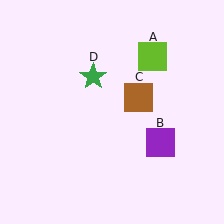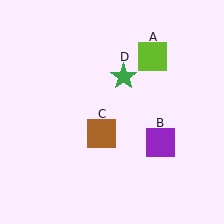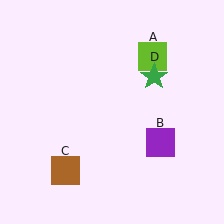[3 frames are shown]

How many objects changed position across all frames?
2 objects changed position: brown square (object C), green star (object D).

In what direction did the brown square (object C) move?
The brown square (object C) moved down and to the left.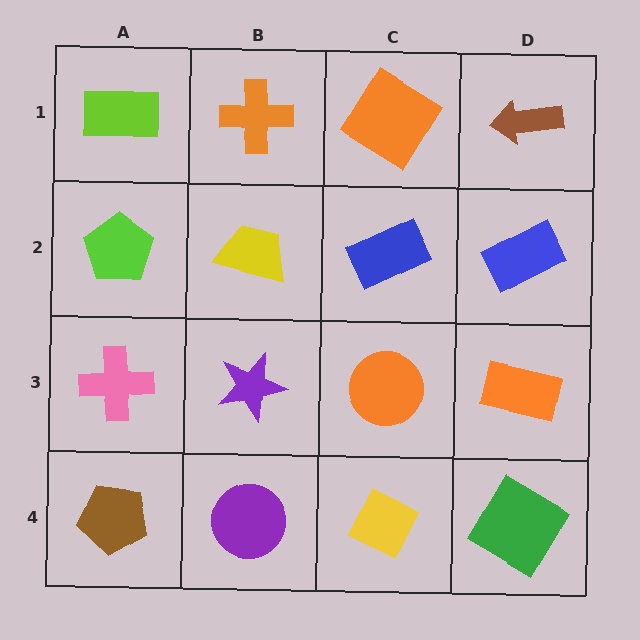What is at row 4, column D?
A green diamond.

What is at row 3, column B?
A purple star.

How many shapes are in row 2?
4 shapes.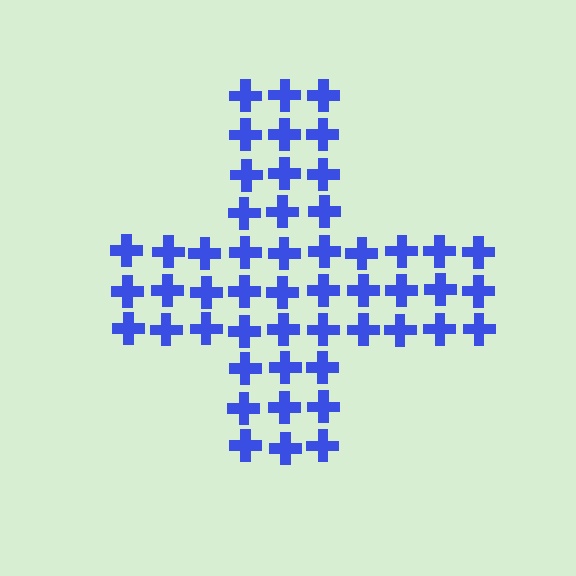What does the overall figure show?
The overall figure shows a cross.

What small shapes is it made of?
It is made of small crosses.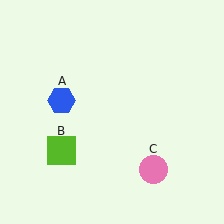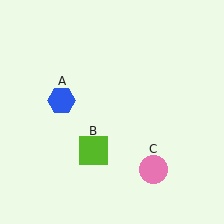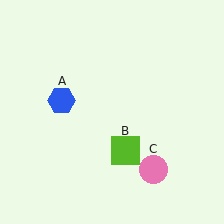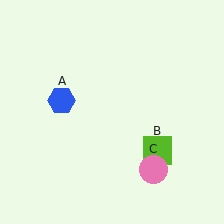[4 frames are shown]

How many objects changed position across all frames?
1 object changed position: lime square (object B).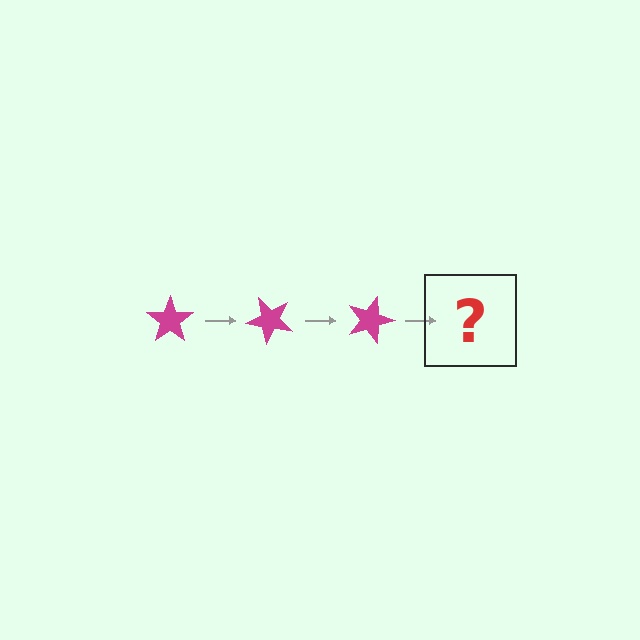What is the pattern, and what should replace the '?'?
The pattern is that the star rotates 45 degrees each step. The '?' should be a magenta star rotated 135 degrees.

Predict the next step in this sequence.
The next step is a magenta star rotated 135 degrees.